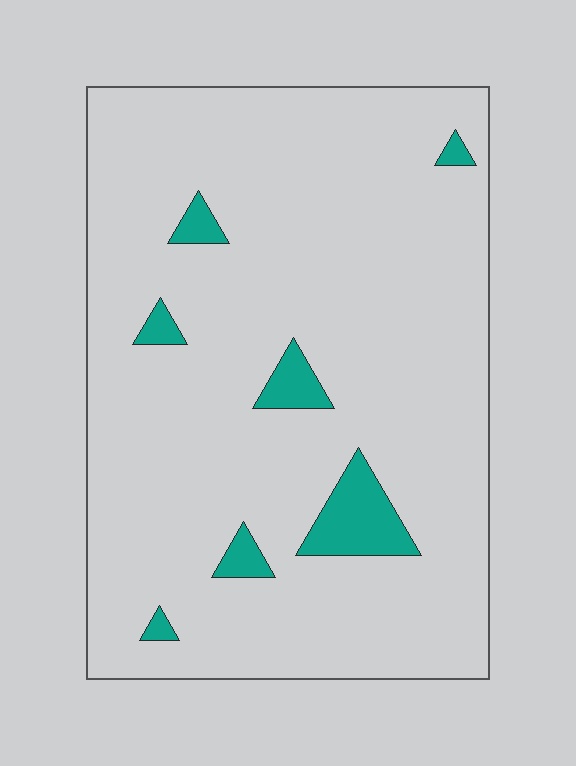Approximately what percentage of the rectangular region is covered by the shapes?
Approximately 5%.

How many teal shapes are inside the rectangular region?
7.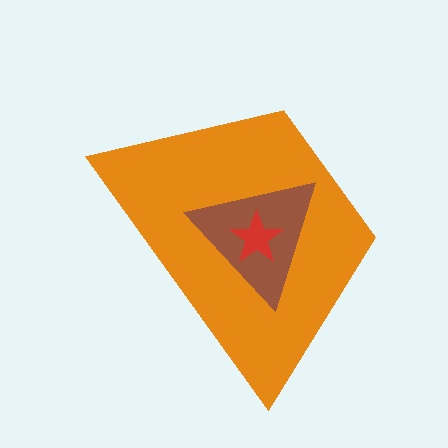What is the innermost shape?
The red star.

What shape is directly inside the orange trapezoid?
The brown triangle.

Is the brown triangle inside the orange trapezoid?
Yes.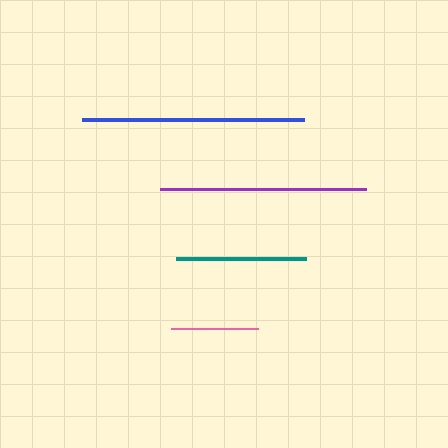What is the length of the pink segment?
The pink segment is approximately 87 pixels long.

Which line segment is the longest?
The blue line is the longest at approximately 221 pixels.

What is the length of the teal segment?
The teal segment is approximately 130 pixels long.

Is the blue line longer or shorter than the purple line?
The blue line is longer than the purple line.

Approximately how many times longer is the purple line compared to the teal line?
The purple line is approximately 1.6 times the length of the teal line.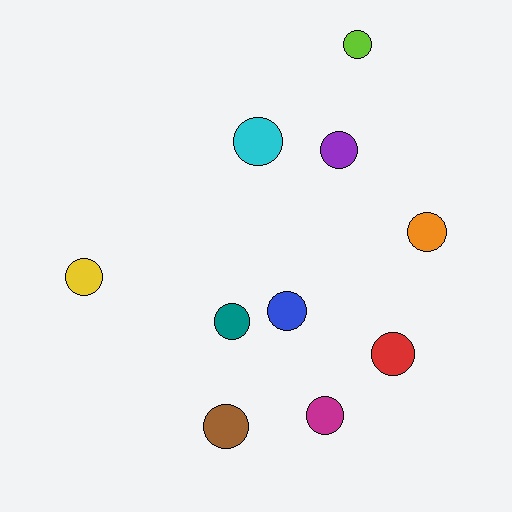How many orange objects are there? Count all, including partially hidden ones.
There is 1 orange object.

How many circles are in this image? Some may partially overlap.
There are 10 circles.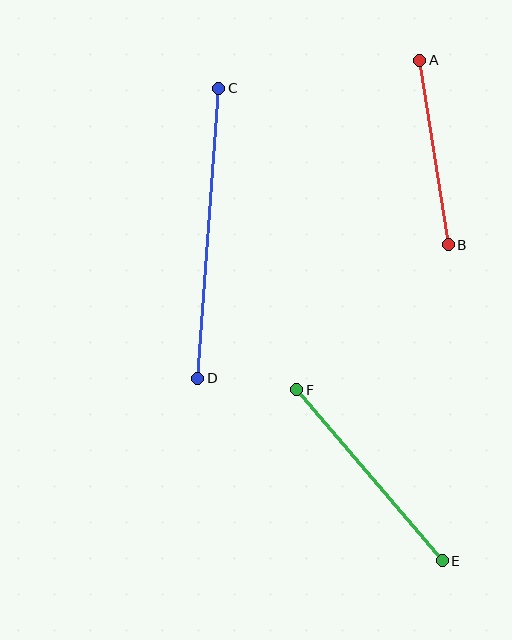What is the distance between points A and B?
The distance is approximately 187 pixels.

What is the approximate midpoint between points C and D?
The midpoint is at approximately (208, 233) pixels.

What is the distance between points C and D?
The distance is approximately 291 pixels.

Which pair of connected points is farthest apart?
Points C and D are farthest apart.